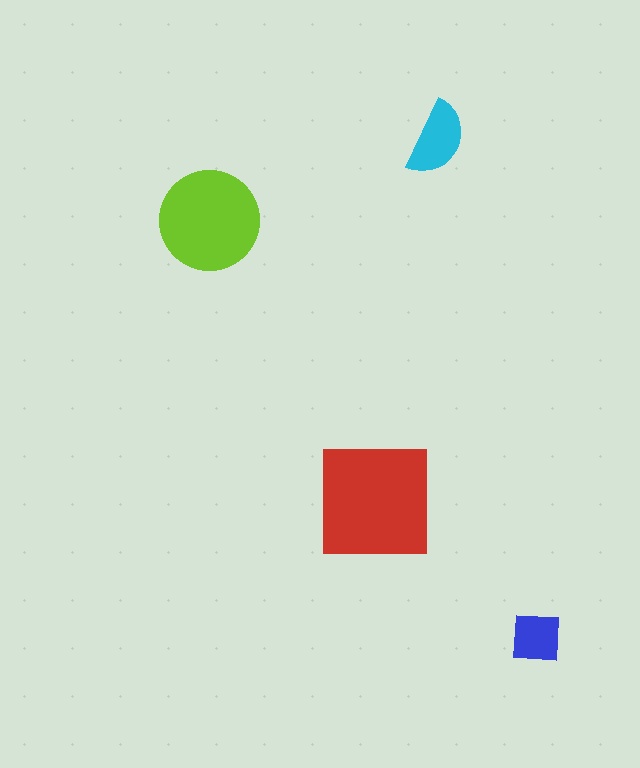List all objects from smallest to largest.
The blue square, the cyan semicircle, the lime circle, the red square.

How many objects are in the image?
There are 4 objects in the image.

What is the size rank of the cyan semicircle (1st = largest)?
3rd.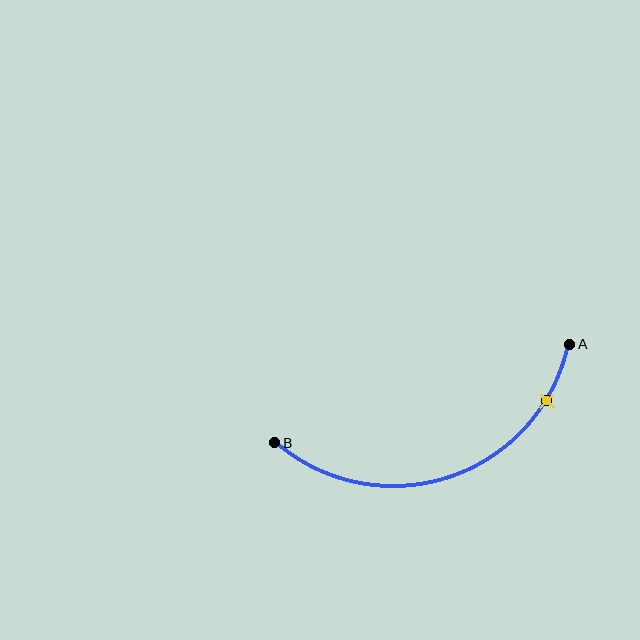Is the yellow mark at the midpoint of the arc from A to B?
No. The yellow mark lies on the arc but is closer to endpoint A. The arc midpoint would be at the point on the curve equidistant along the arc from both A and B.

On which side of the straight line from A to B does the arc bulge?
The arc bulges below the straight line connecting A and B.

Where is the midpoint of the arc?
The arc midpoint is the point on the curve farthest from the straight line joining A and B. It sits below that line.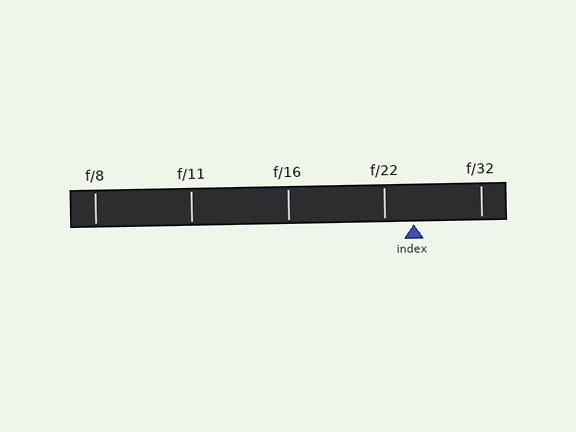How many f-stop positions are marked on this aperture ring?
There are 5 f-stop positions marked.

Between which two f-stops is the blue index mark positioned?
The index mark is between f/22 and f/32.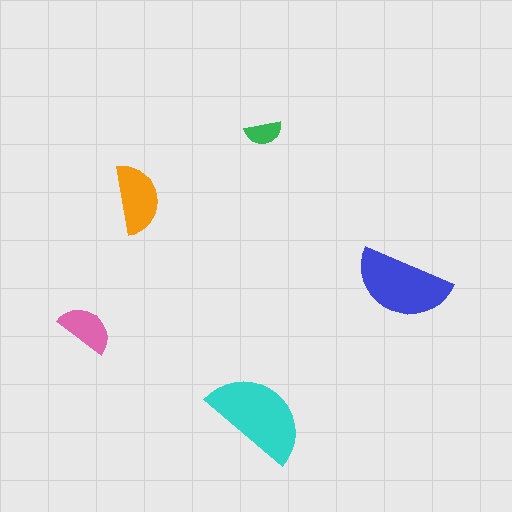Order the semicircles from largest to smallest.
the cyan one, the blue one, the orange one, the pink one, the green one.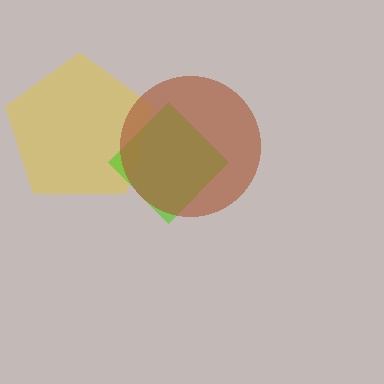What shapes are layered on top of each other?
The layered shapes are: a yellow pentagon, a lime diamond, a brown circle.